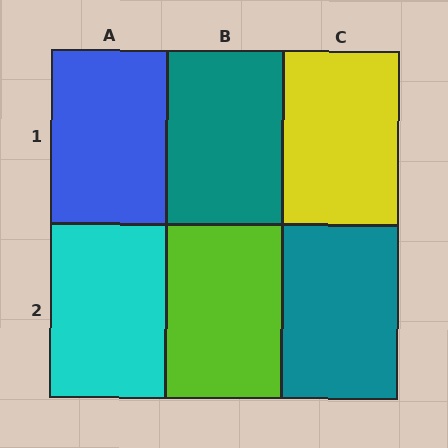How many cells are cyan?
1 cell is cyan.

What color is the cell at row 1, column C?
Yellow.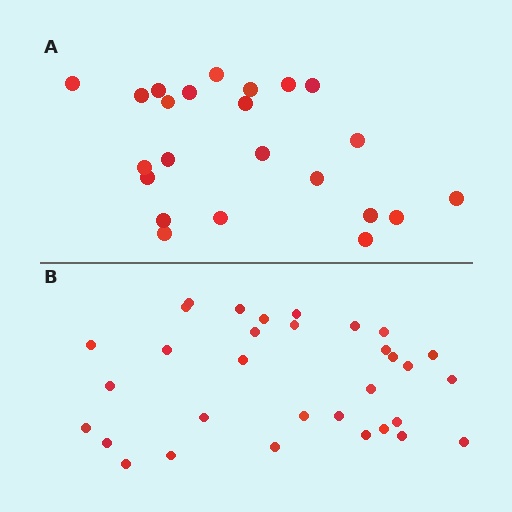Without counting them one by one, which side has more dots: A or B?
Region B (the bottom region) has more dots.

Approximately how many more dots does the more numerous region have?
Region B has roughly 8 or so more dots than region A.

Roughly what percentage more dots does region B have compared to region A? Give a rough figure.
About 40% more.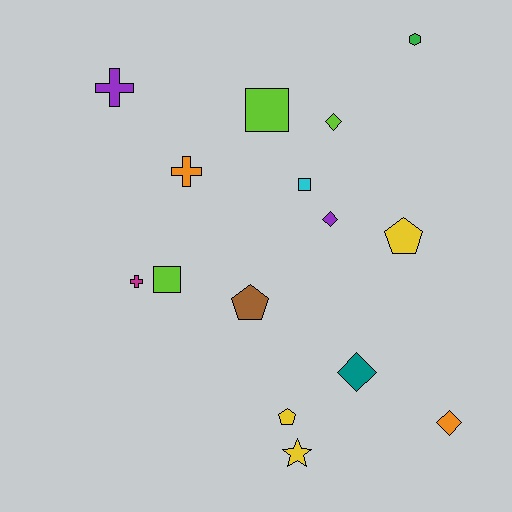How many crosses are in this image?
There are 3 crosses.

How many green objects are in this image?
There is 1 green object.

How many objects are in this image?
There are 15 objects.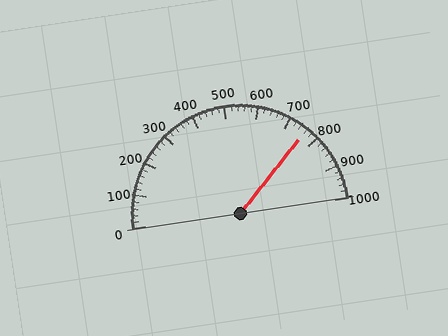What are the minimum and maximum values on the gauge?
The gauge ranges from 0 to 1000.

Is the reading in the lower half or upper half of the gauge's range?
The reading is in the upper half of the range (0 to 1000).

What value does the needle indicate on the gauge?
The needle indicates approximately 760.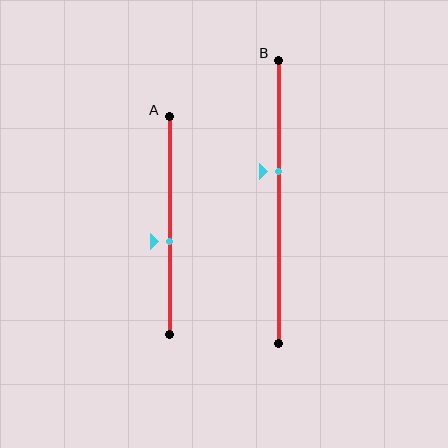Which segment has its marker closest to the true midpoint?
Segment A has its marker closest to the true midpoint.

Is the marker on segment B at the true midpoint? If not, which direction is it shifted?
No, the marker on segment B is shifted upward by about 10% of the segment length.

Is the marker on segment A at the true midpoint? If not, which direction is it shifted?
No, the marker on segment A is shifted downward by about 8% of the segment length.